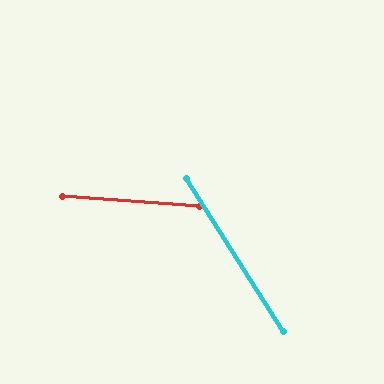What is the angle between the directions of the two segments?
Approximately 54 degrees.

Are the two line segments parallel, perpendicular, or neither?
Neither parallel nor perpendicular — they differ by about 54°.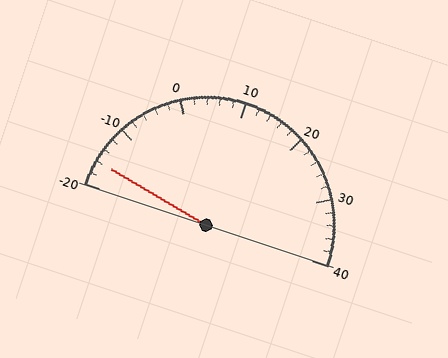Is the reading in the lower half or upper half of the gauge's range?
The reading is in the lower half of the range (-20 to 40).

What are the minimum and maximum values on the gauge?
The gauge ranges from -20 to 40.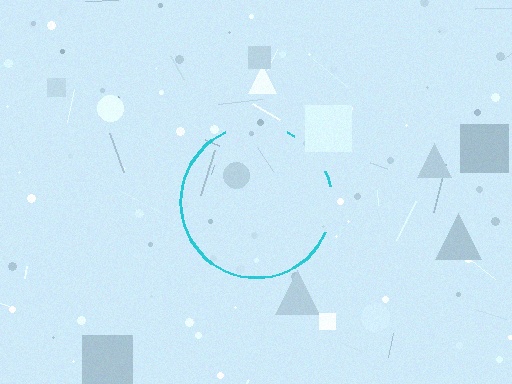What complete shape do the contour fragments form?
The contour fragments form a circle.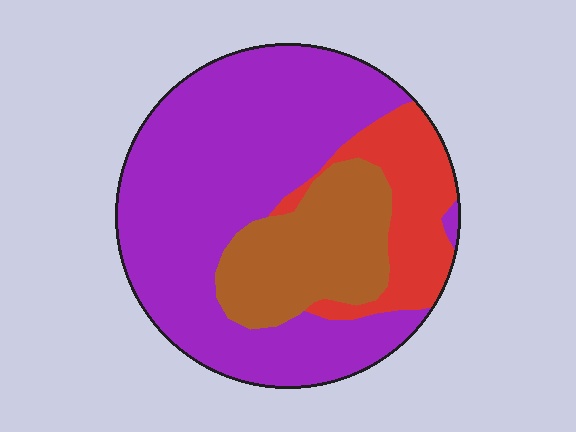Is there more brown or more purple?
Purple.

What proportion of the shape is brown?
Brown takes up about one fifth (1/5) of the shape.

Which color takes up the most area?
Purple, at roughly 60%.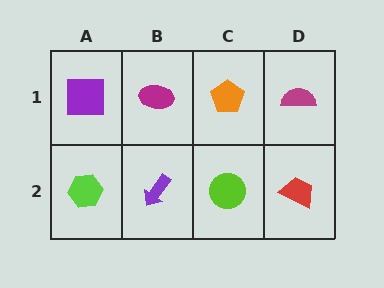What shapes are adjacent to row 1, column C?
A lime circle (row 2, column C), a magenta ellipse (row 1, column B), a magenta semicircle (row 1, column D).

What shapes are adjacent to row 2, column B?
A magenta ellipse (row 1, column B), a lime hexagon (row 2, column A), a lime circle (row 2, column C).